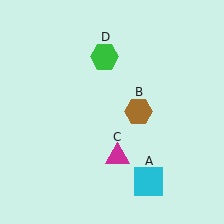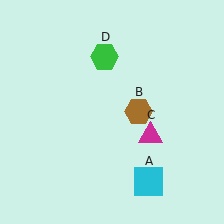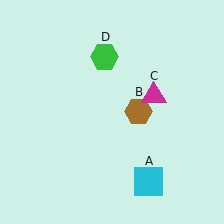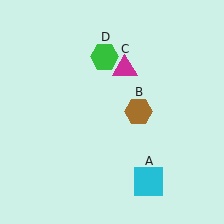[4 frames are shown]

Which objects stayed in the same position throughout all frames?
Cyan square (object A) and brown hexagon (object B) and green hexagon (object D) remained stationary.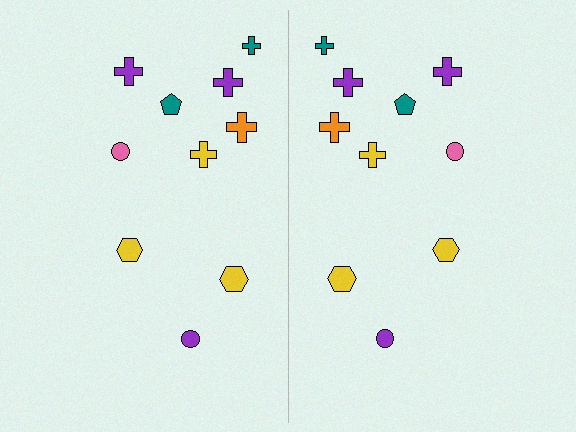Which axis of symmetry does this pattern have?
The pattern has a vertical axis of symmetry running through the center of the image.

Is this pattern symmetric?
Yes, this pattern has bilateral (reflection) symmetry.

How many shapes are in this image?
There are 20 shapes in this image.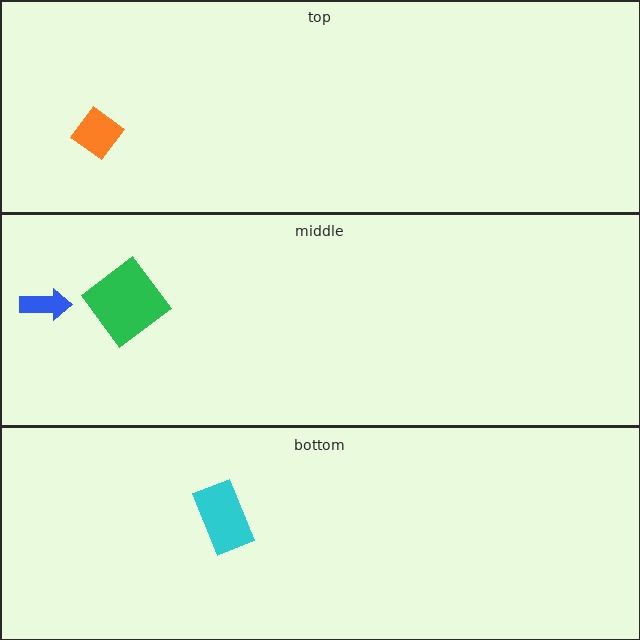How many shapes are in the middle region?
2.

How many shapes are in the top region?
1.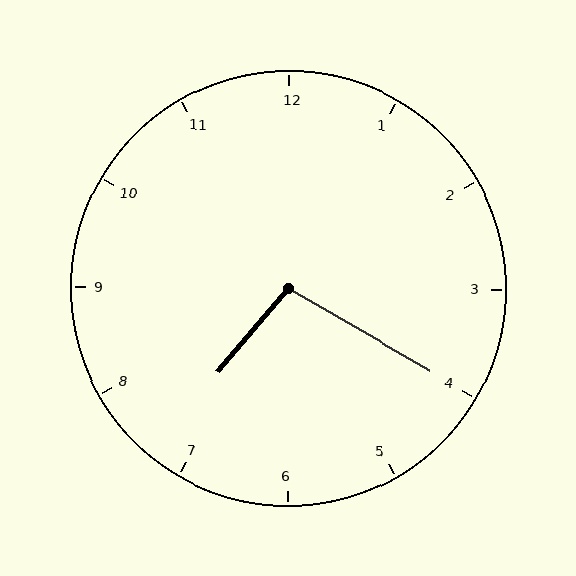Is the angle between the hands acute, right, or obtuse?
It is obtuse.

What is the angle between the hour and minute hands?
Approximately 100 degrees.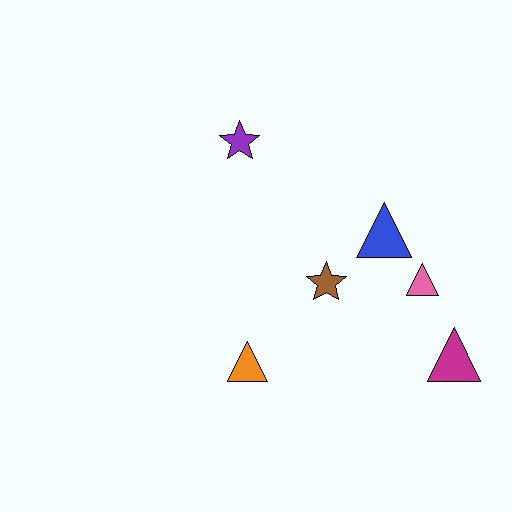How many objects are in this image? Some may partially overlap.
There are 6 objects.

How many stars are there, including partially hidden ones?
There are 2 stars.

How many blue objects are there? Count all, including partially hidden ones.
There is 1 blue object.